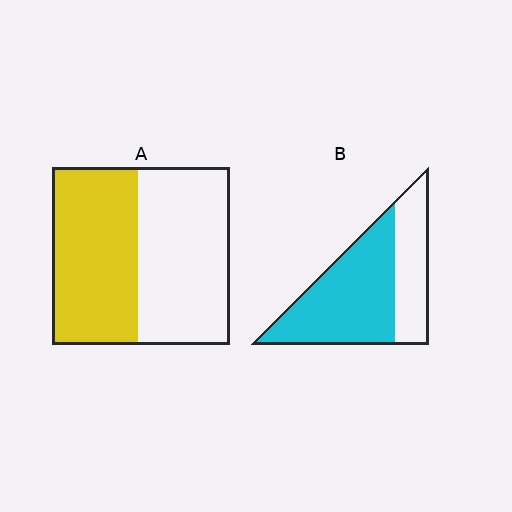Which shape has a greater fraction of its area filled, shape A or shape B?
Shape B.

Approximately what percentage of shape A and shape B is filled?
A is approximately 50% and B is approximately 65%.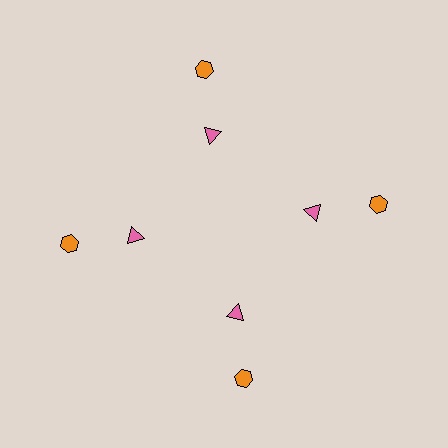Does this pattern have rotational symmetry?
Yes, this pattern has 4-fold rotational symmetry. It looks the same after rotating 90 degrees around the center.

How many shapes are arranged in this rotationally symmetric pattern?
There are 8 shapes, arranged in 4 groups of 2.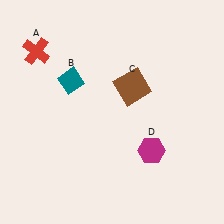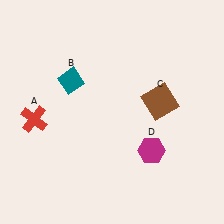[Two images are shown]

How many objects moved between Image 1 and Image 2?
2 objects moved between the two images.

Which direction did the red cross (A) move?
The red cross (A) moved down.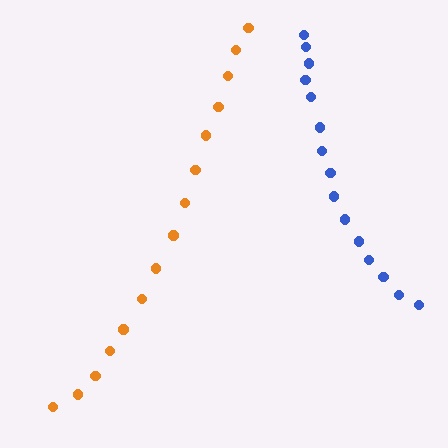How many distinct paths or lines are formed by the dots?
There are 2 distinct paths.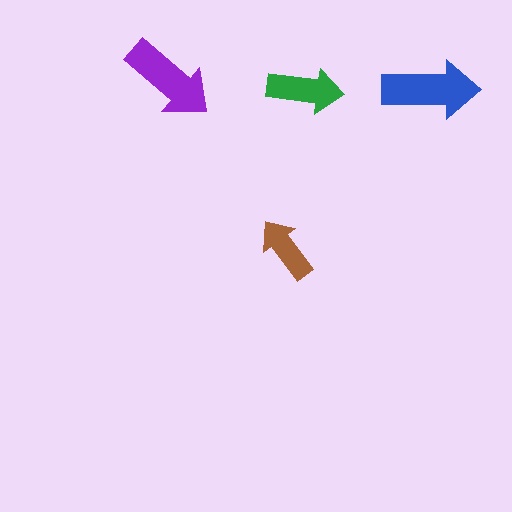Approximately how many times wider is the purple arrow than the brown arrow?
About 1.5 times wider.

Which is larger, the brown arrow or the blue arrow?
The blue one.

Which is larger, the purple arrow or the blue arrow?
The blue one.